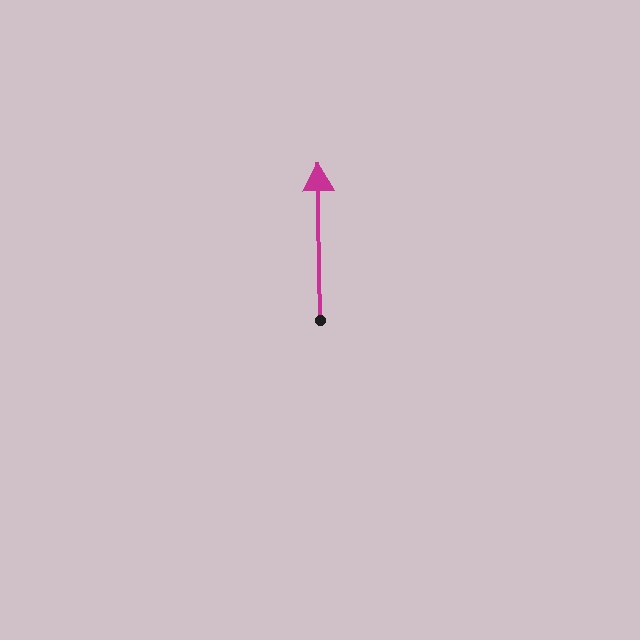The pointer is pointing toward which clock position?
Roughly 12 o'clock.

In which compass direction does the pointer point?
North.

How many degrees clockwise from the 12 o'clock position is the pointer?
Approximately 359 degrees.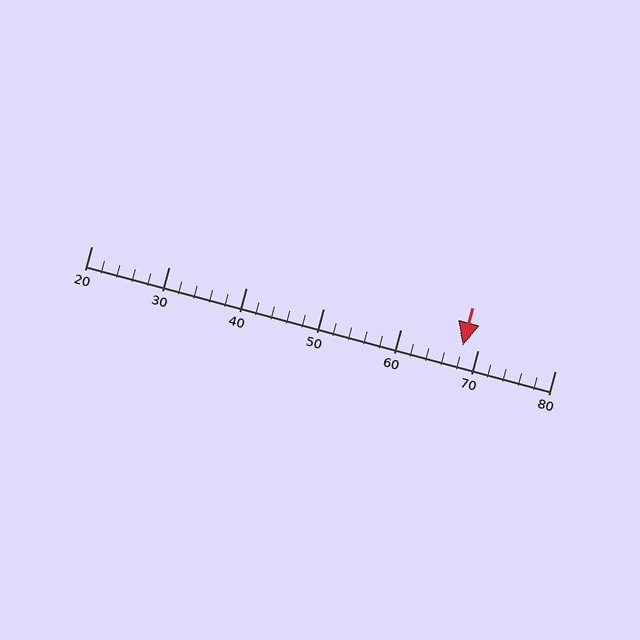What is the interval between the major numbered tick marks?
The major tick marks are spaced 10 units apart.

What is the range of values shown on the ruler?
The ruler shows values from 20 to 80.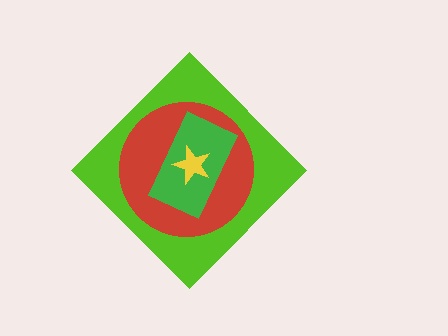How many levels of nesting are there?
4.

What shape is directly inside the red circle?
The green rectangle.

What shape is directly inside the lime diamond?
The red circle.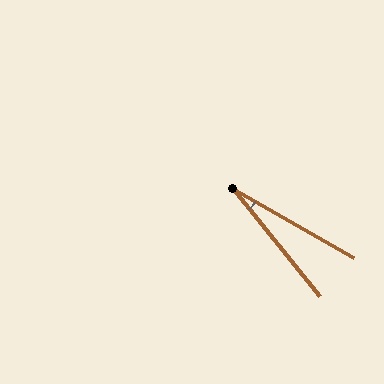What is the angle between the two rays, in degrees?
Approximately 22 degrees.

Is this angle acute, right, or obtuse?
It is acute.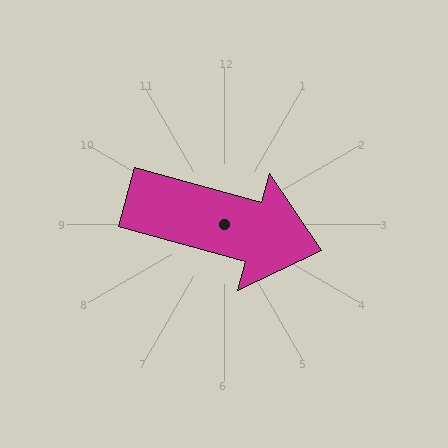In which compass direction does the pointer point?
East.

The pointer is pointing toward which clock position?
Roughly 4 o'clock.